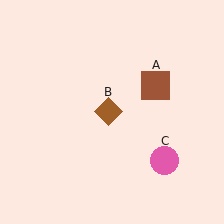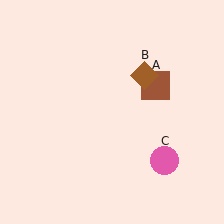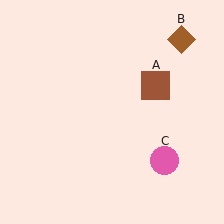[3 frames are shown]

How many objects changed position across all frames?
1 object changed position: brown diamond (object B).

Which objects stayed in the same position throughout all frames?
Brown square (object A) and pink circle (object C) remained stationary.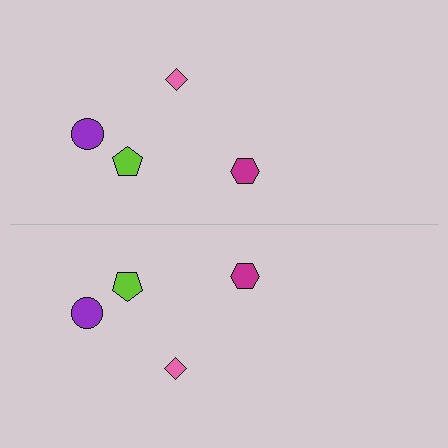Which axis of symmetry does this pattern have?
The pattern has a horizontal axis of symmetry running through the center of the image.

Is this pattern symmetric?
Yes, this pattern has bilateral (reflection) symmetry.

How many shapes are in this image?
There are 8 shapes in this image.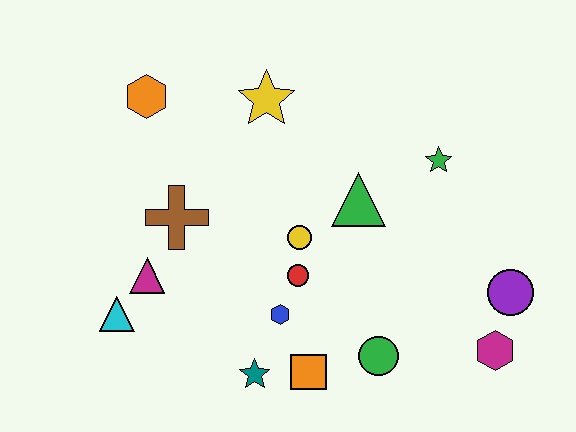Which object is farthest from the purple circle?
The orange hexagon is farthest from the purple circle.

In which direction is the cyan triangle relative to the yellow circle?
The cyan triangle is to the left of the yellow circle.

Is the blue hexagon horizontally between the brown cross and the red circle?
Yes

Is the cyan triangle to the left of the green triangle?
Yes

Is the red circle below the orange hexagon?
Yes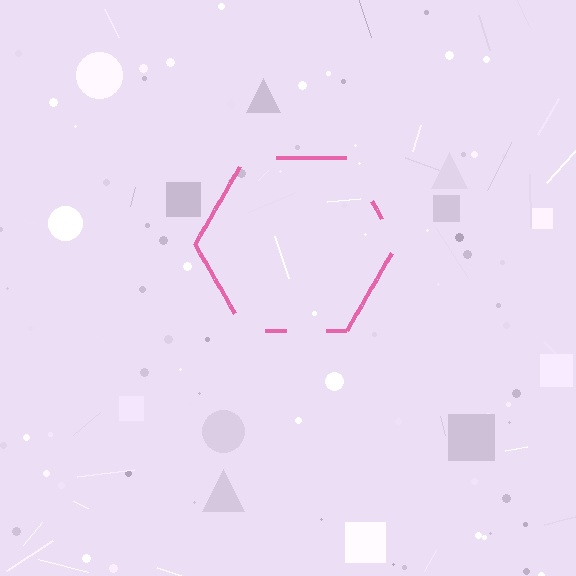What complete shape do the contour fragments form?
The contour fragments form a hexagon.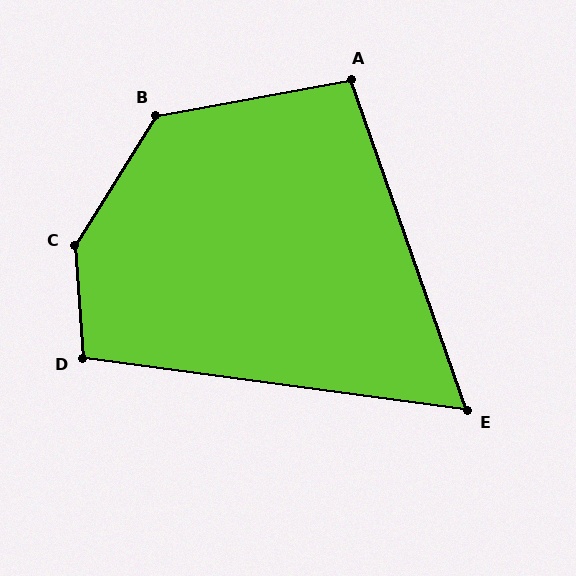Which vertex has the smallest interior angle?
E, at approximately 63 degrees.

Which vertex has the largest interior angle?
C, at approximately 144 degrees.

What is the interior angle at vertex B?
Approximately 132 degrees (obtuse).